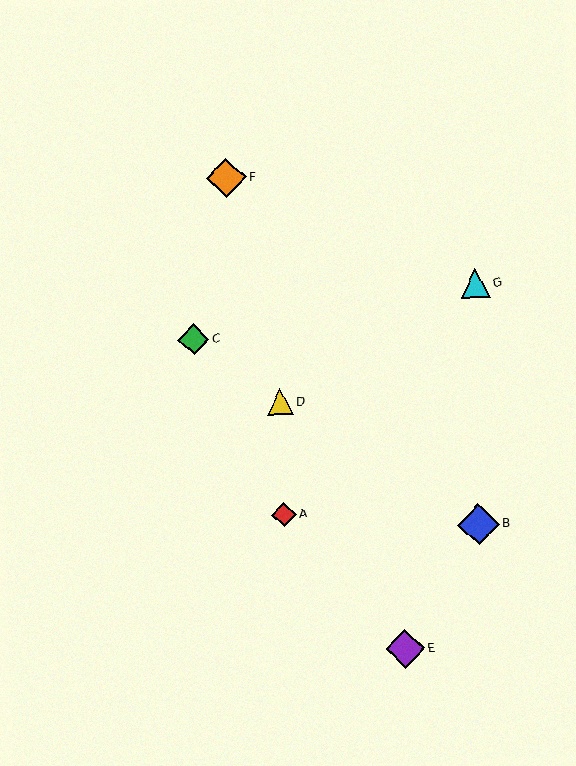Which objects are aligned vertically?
Objects A, D are aligned vertically.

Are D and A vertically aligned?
Yes, both are at x≈280.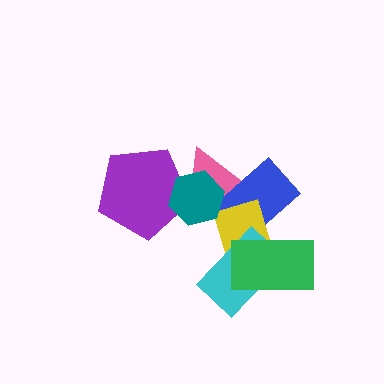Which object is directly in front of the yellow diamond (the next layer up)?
The cyan rectangle is directly in front of the yellow diamond.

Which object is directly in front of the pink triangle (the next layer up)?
The blue rectangle is directly in front of the pink triangle.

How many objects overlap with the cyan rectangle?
3 objects overlap with the cyan rectangle.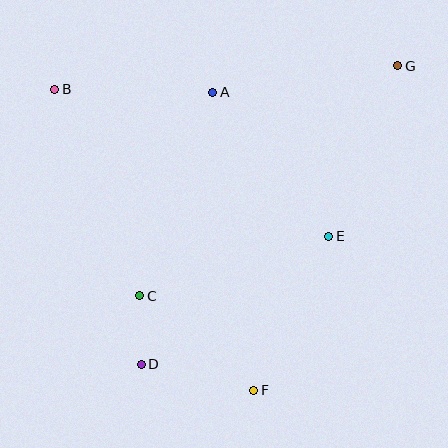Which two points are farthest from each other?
Points D and G are farthest from each other.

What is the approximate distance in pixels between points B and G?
The distance between B and G is approximately 344 pixels.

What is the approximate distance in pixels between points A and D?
The distance between A and D is approximately 281 pixels.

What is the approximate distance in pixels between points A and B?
The distance between A and B is approximately 158 pixels.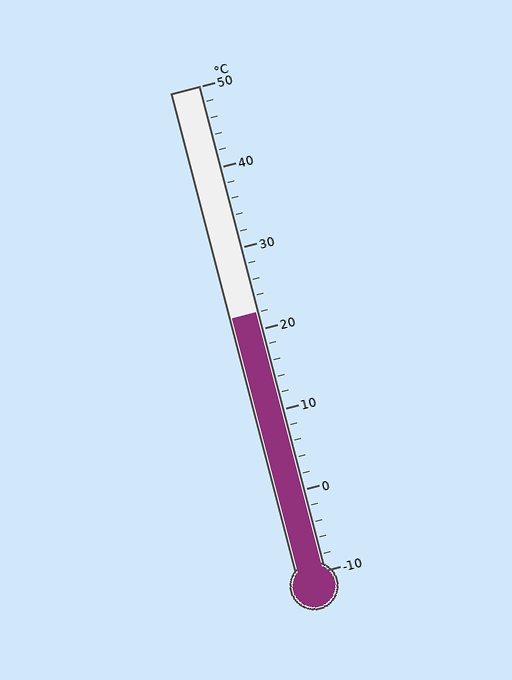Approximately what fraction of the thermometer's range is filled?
The thermometer is filled to approximately 55% of its range.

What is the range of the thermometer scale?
The thermometer scale ranges from -10°C to 50°C.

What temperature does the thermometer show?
The thermometer shows approximately 22°C.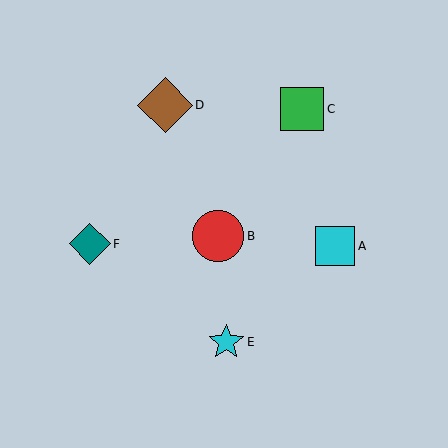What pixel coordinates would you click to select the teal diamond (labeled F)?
Click at (90, 244) to select the teal diamond F.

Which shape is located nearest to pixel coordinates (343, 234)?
The cyan square (labeled A) at (335, 246) is nearest to that location.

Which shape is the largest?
The brown diamond (labeled D) is the largest.